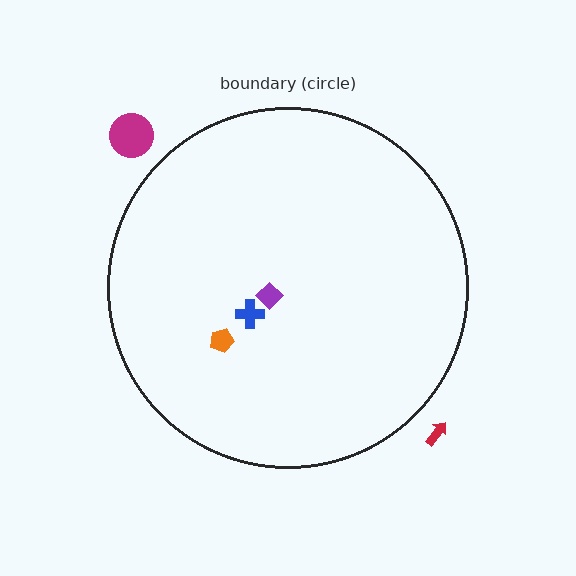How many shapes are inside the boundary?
3 inside, 2 outside.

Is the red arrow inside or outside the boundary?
Outside.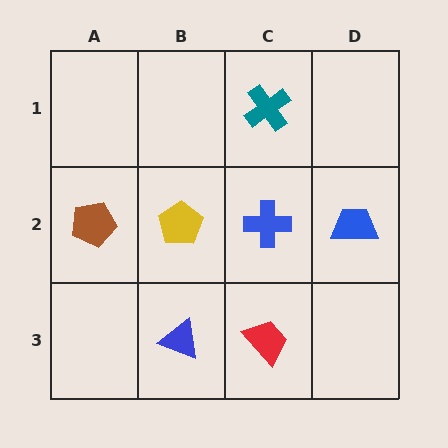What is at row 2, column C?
A blue cross.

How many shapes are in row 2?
4 shapes.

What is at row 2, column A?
A brown pentagon.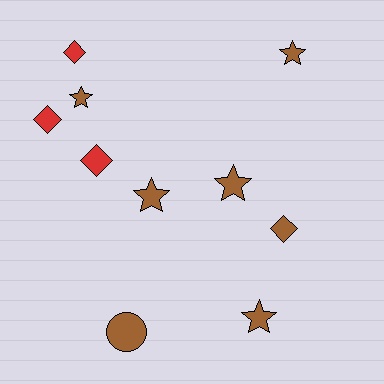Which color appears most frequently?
Brown, with 7 objects.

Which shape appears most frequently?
Star, with 5 objects.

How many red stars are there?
There are no red stars.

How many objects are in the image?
There are 10 objects.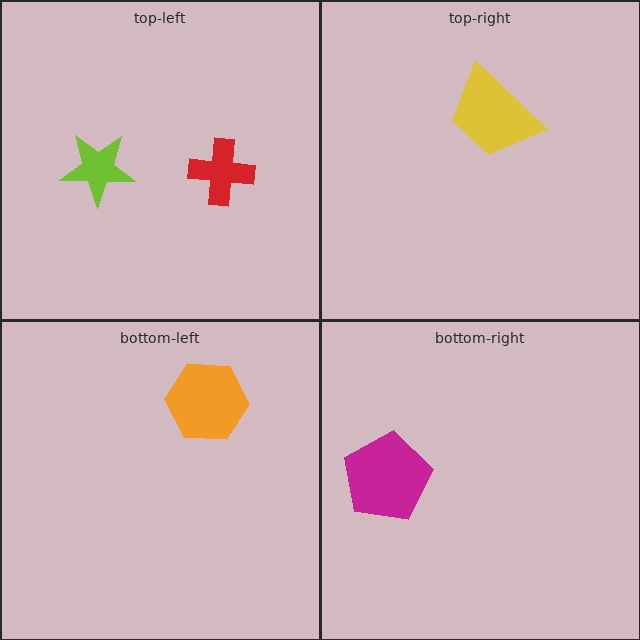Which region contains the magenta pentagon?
The bottom-right region.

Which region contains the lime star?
The top-left region.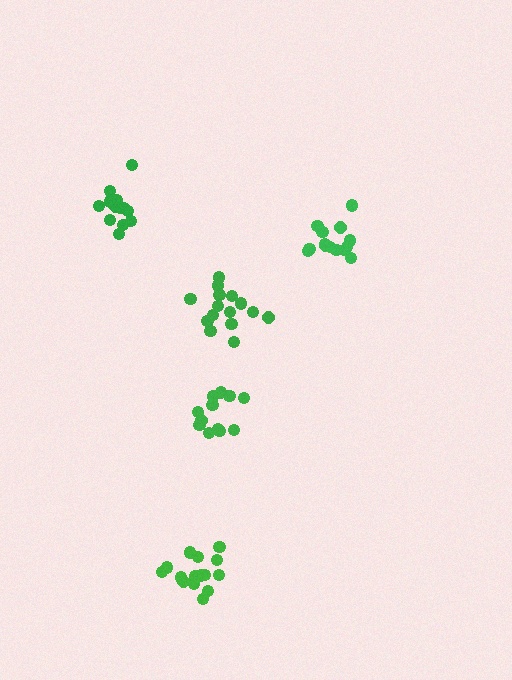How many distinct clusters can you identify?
There are 5 distinct clusters.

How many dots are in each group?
Group 1: 15 dots, Group 2: 14 dots, Group 3: 12 dots, Group 4: 13 dots, Group 5: 15 dots (69 total).